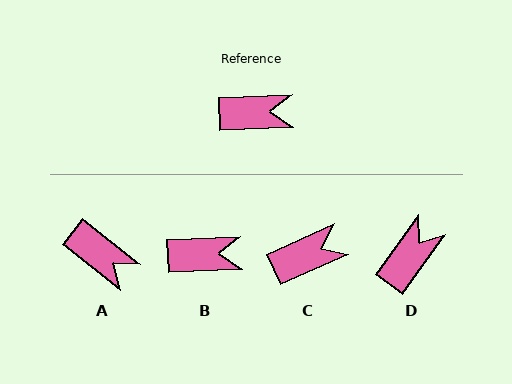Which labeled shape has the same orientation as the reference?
B.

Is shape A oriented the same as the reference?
No, it is off by about 41 degrees.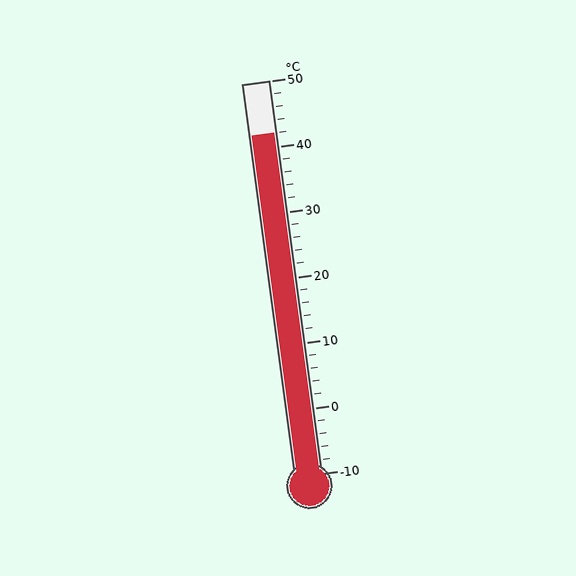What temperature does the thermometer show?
The thermometer shows approximately 42°C.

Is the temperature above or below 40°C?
The temperature is above 40°C.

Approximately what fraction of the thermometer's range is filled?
The thermometer is filled to approximately 85% of its range.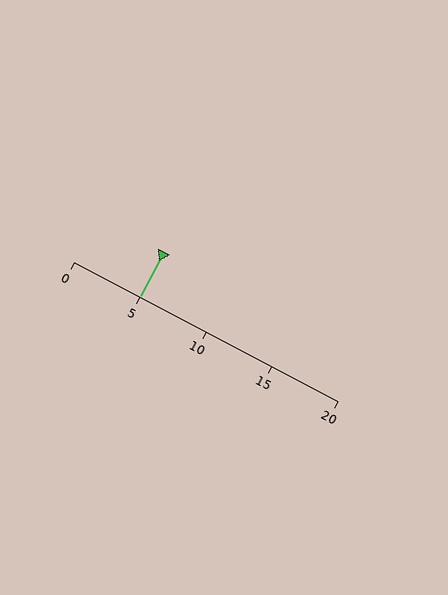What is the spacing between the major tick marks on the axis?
The major ticks are spaced 5 apart.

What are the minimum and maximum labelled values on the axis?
The axis runs from 0 to 20.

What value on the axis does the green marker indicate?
The marker indicates approximately 5.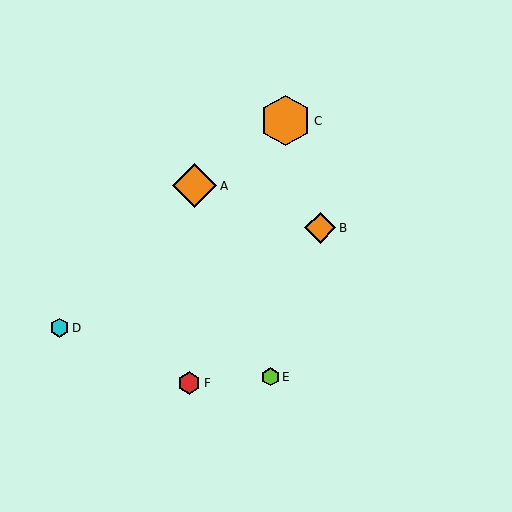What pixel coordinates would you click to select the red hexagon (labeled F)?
Click at (189, 383) to select the red hexagon F.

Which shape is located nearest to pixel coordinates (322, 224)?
The orange diamond (labeled B) at (320, 228) is nearest to that location.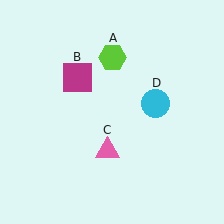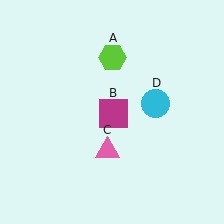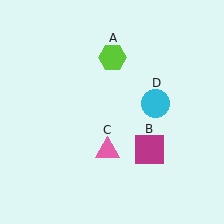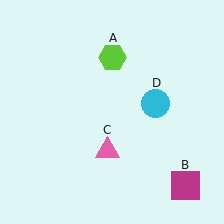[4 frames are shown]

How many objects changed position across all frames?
1 object changed position: magenta square (object B).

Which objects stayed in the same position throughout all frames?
Lime hexagon (object A) and pink triangle (object C) and cyan circle (object D) remained stationary.